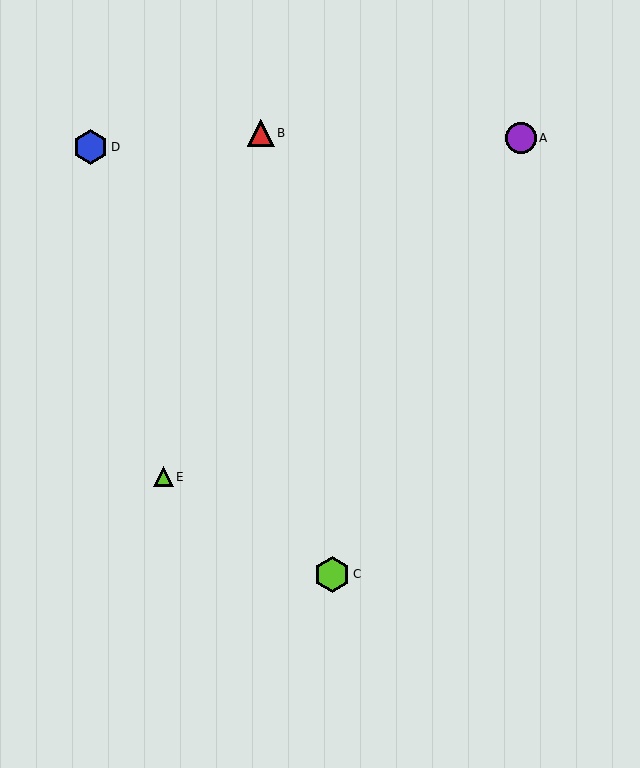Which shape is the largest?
The lime hexagon (labeled C) is the largest.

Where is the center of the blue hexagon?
The center of the blue hexagon is at (91, 147).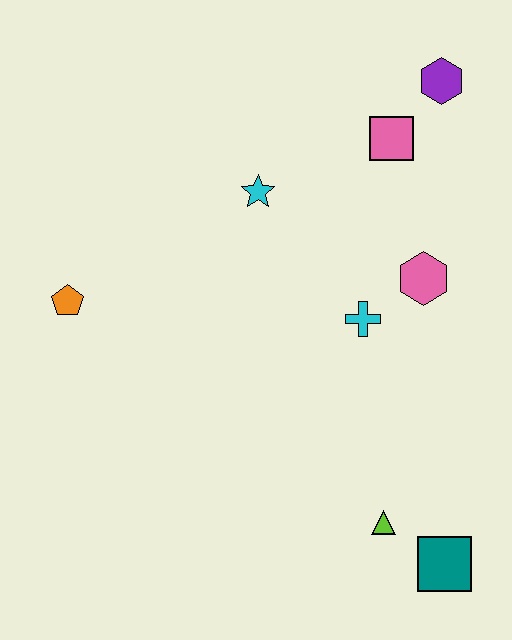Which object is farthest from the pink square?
The teal square is farthest from the pink square.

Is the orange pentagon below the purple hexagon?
Yes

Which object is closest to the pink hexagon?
The cyan cross is closest to the pink hexagon.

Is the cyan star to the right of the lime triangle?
No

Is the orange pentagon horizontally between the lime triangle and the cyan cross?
No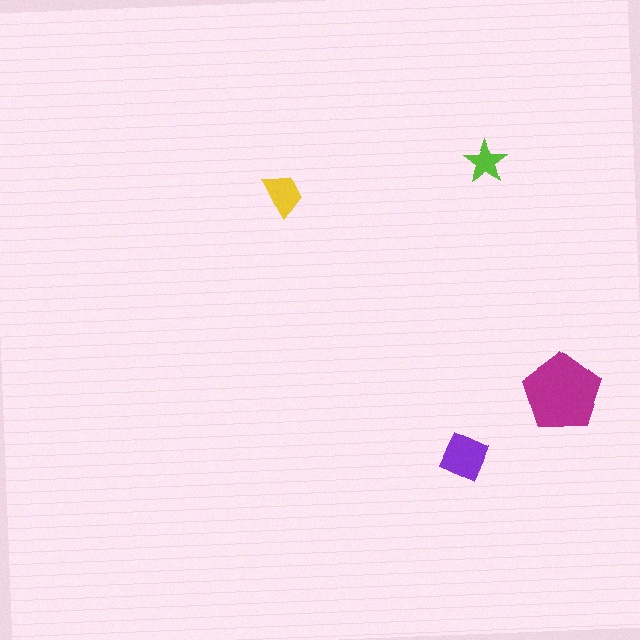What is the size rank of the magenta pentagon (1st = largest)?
1st.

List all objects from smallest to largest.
The lime star, the yellow trapezoid, the purple diamond, the magenta pentagon.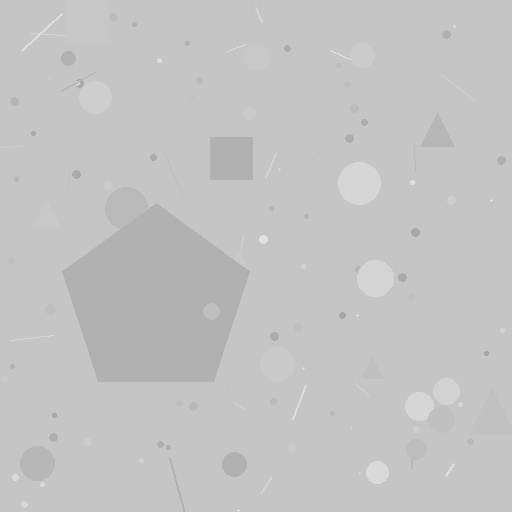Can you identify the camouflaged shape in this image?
The camouflaged shape is a pentagon.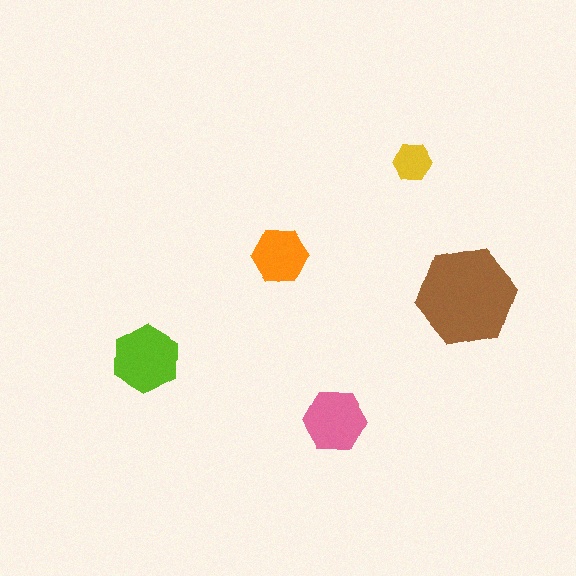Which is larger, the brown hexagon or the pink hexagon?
The brown one.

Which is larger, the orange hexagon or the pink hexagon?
The pink one.